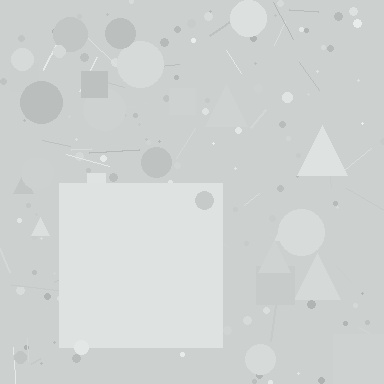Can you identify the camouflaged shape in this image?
The camouflaged shape is a square.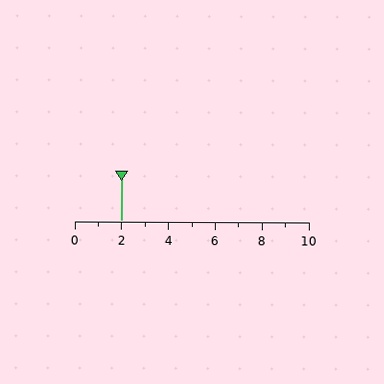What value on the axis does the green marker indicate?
The marker indicates approximately 2.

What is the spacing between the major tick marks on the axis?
The major ticks are spaced 2 apart.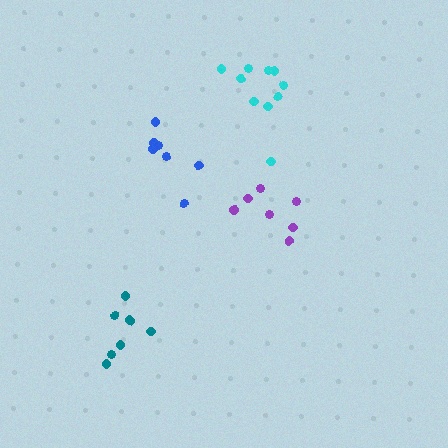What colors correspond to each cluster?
The clusters are colored: teal, cyan, blue, purple.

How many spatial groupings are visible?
There are 4 spatial groupings.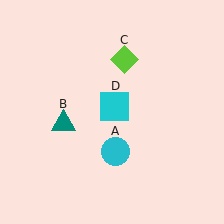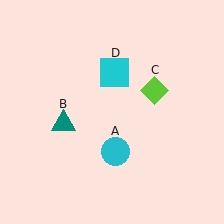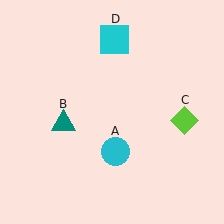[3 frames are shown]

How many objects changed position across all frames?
2 objects changed position: lime diamond (object C), cyan square (object D).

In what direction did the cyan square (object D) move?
The cyan square (object D) moved up.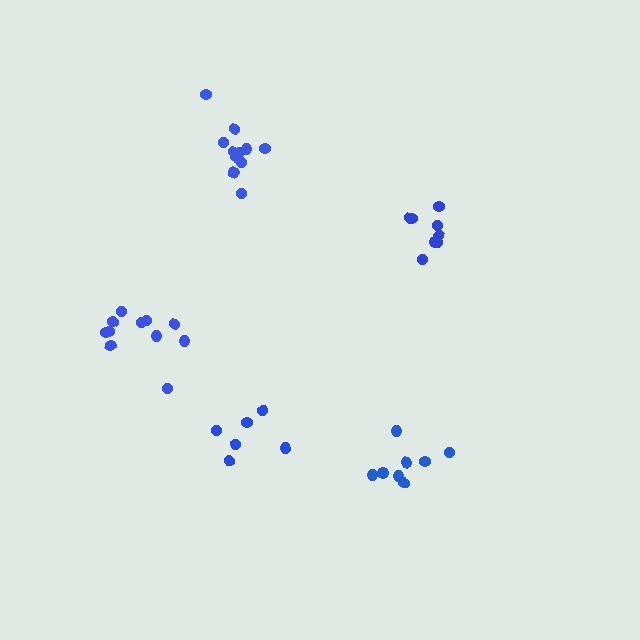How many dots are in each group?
Group 1: 8 dots, Group 2: 11 dots, Group 3: 6 dots, Group 4: 11 dots, Group 5: 8 dots (44 total).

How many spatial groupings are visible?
There are 5 spatial groupings.